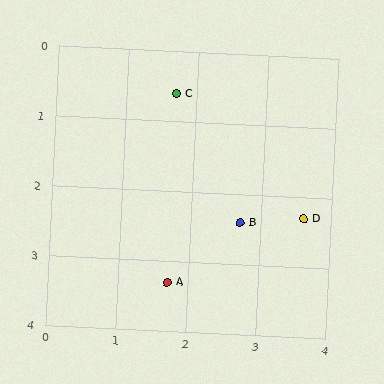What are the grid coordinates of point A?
Point A is at approximately (1.7, 3.3).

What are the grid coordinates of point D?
Point D is at approximately (3.6, 2.3).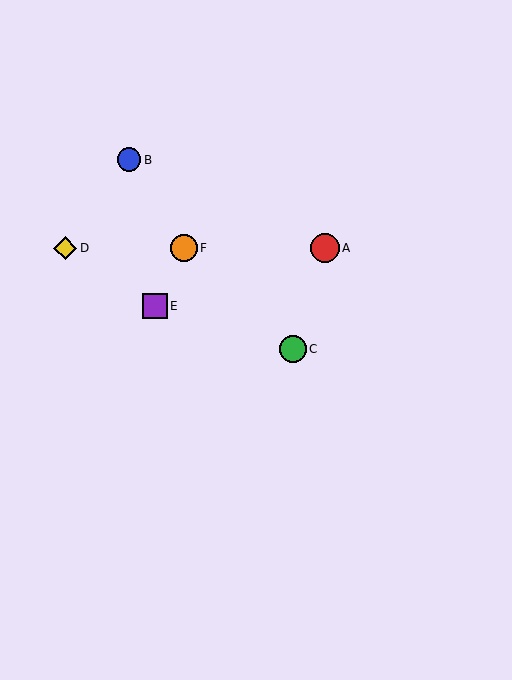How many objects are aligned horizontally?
3 objects (A, D, F) are aligned horizontally.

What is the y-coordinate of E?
Object E is at y≈306.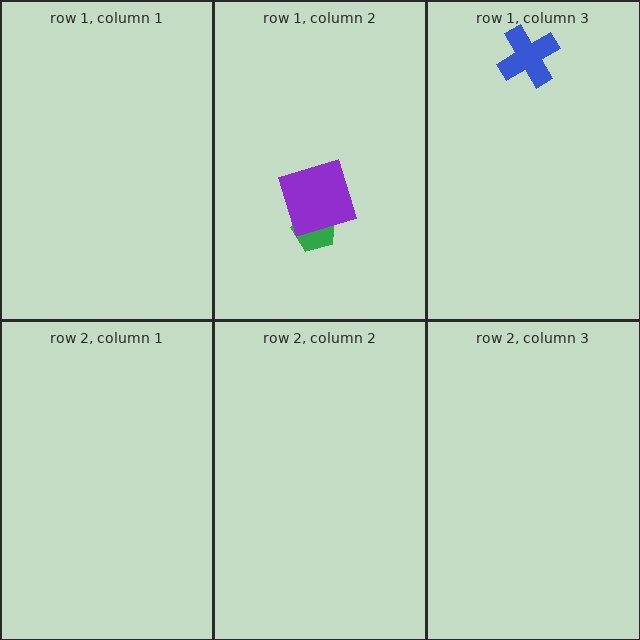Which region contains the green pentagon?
The row 1, column 2 region.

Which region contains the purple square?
The row 1, column 2 region.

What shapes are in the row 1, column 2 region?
The green pentagon, the purple square.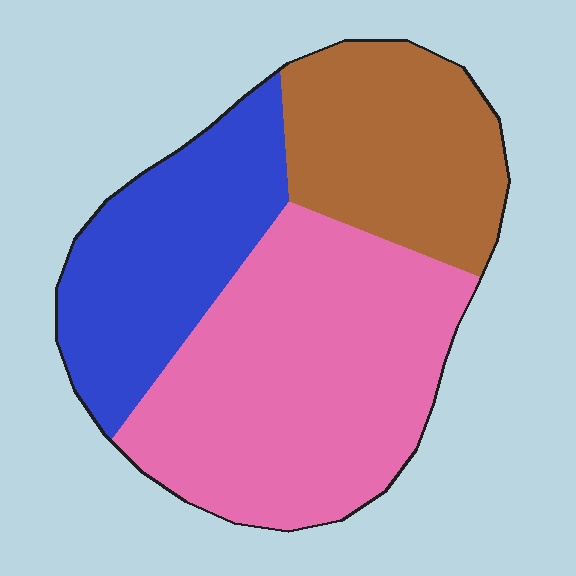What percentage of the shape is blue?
Blue takes up about one quarter (1/4) of the shape.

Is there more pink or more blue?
Pink.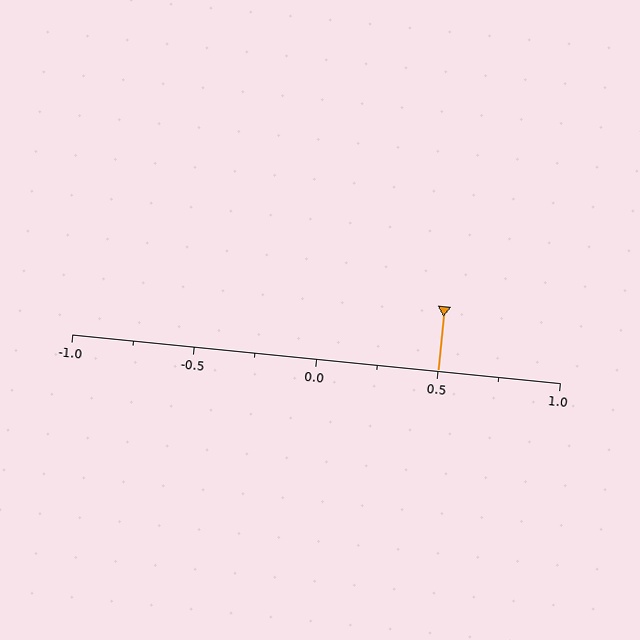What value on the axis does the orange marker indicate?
The marker indicates approximately 0.5.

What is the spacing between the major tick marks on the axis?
The major ticks are spaced 0.5 apart.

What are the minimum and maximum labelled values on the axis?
The axis runs from -1.0 to 1.0.